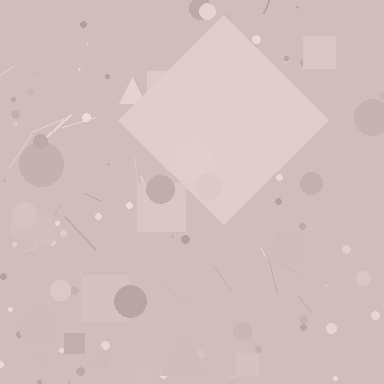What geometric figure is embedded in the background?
A diamond is embedded in the background.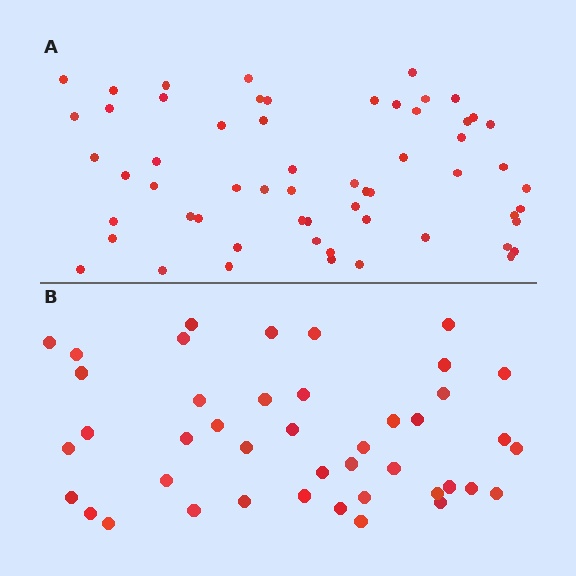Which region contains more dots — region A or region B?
Region A (the top region) has more dots.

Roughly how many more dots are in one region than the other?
Region A has approximately 15 more dots than region B.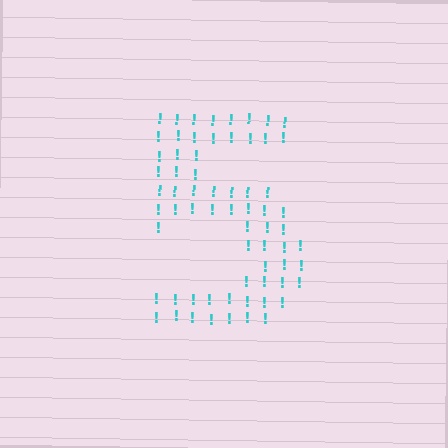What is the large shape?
The large shape is the digit 5.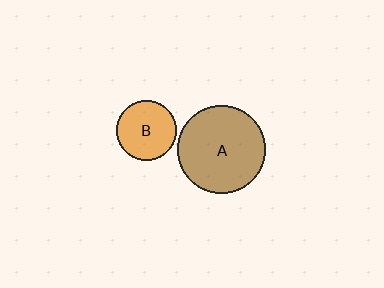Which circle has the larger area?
Circle A (brown).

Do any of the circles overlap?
No, none of the circles overlap.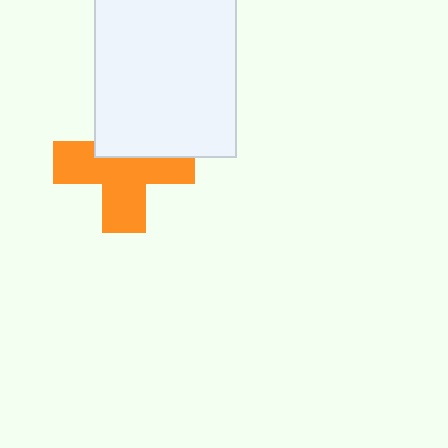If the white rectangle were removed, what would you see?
You would see the complete orange cross.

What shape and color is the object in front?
The object in front is a white rectangle.